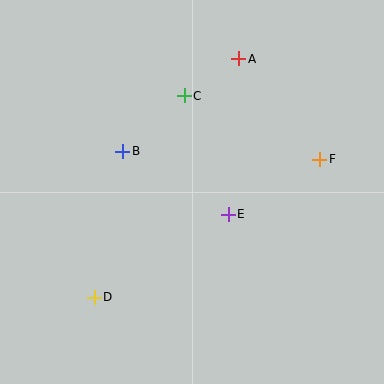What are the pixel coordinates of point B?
Point B is at (123, 151).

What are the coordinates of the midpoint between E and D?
The midpoint between E and D is at (161, 256).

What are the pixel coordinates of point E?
Point E is at (228, 214).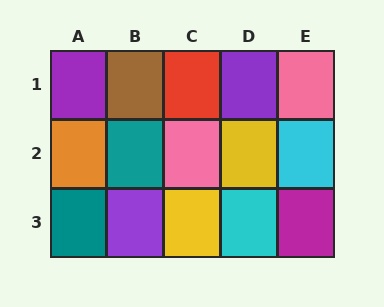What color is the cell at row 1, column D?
Purple.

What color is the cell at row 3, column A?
Teal.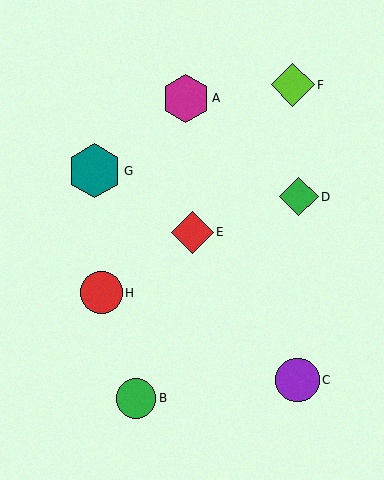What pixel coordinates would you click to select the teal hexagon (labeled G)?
Click at (94, 171) to select the teal hexagon G.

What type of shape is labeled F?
Shape F is a lime diamond.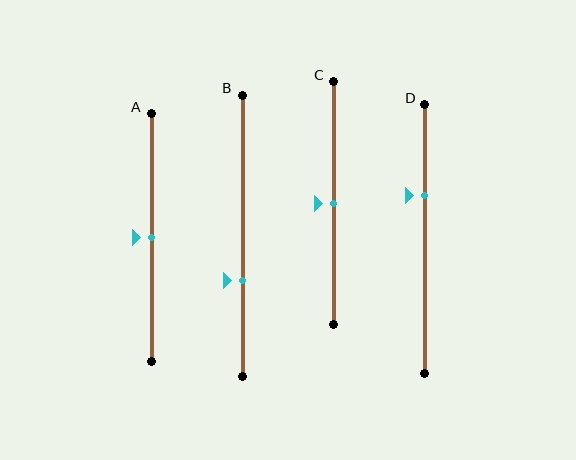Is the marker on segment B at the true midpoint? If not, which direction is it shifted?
No, the marker on segment B is shifted downward by about 16% of the segment length.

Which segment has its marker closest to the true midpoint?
Segment A has its marker closest to the true midpoint.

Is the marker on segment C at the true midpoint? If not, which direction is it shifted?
Yes, the marker on segment C is at the true midpoint.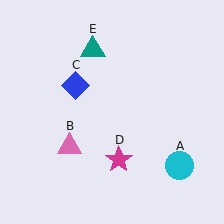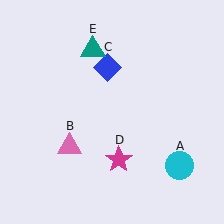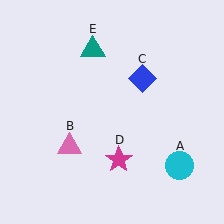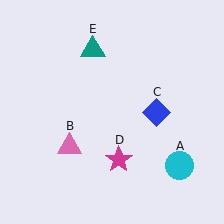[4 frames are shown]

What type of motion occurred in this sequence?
The blue diamond (object C) rotated clockwise around the center of the scene.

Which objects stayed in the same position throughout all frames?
Cyan circle (object A) and pink triangle (object B) and magenta star (object D) and teal triangle (object E) remained stationary.